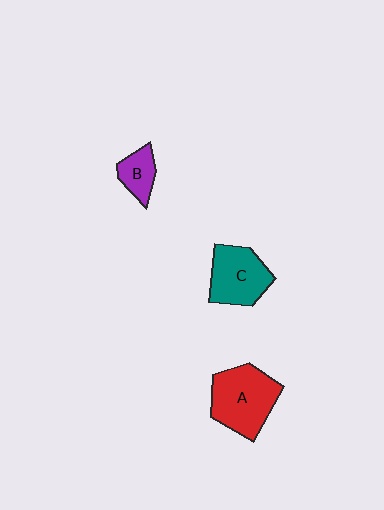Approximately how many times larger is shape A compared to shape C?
Approximately 1.2 times.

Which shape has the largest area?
Shape A (red).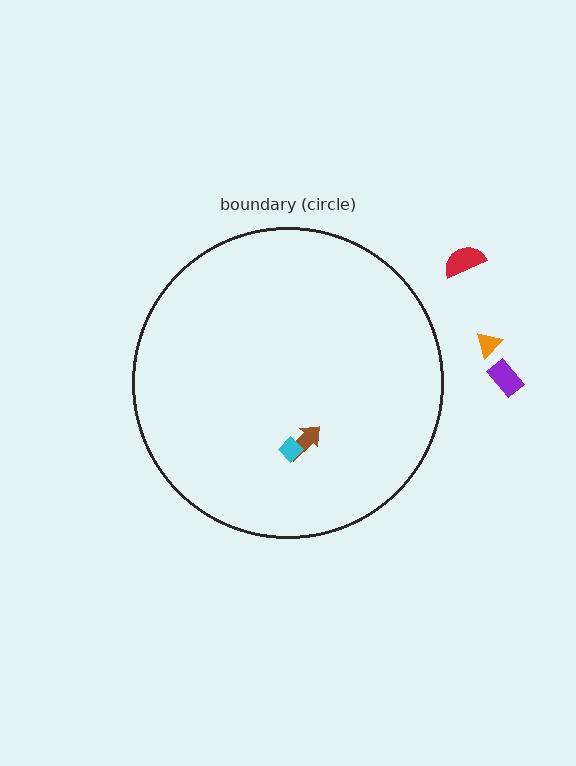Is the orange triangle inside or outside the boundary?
Outside.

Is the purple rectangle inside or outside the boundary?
Outside.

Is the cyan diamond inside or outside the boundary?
Inside.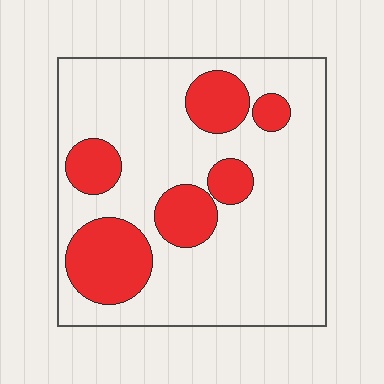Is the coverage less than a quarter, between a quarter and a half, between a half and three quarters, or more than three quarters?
Less than a quarter.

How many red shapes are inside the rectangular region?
6.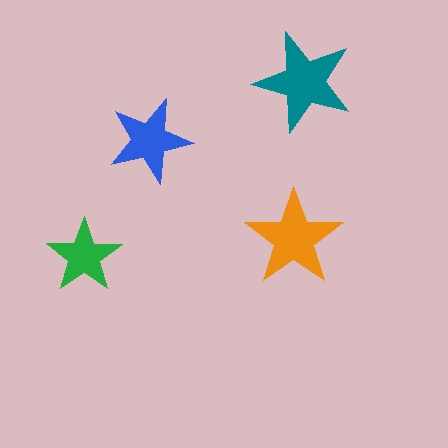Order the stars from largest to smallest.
the teal one, the orange one, the blue one, the green one.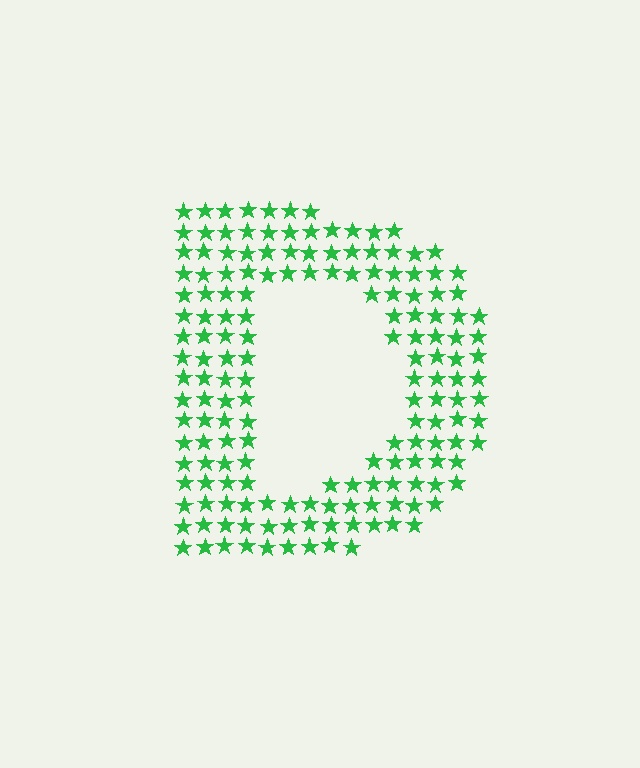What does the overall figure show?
The overall figure shows the letter D.